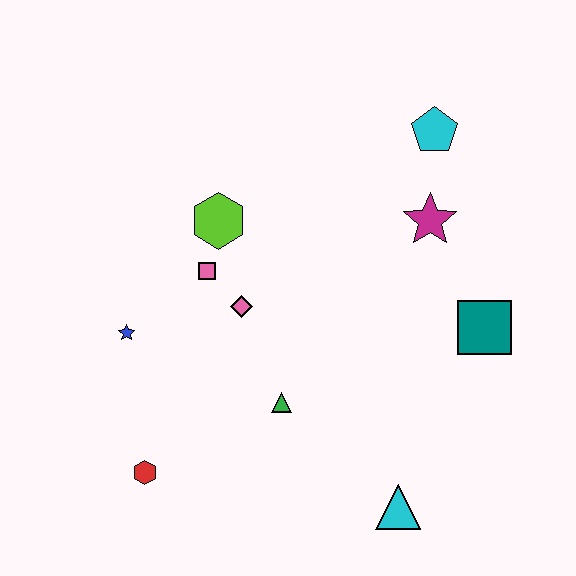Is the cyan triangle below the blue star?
Yes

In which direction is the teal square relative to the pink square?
The teal square is to the right of the pink square.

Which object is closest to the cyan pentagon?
The magenta star is closest to the cyan pentagon.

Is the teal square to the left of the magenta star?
No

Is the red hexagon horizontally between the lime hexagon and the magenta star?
No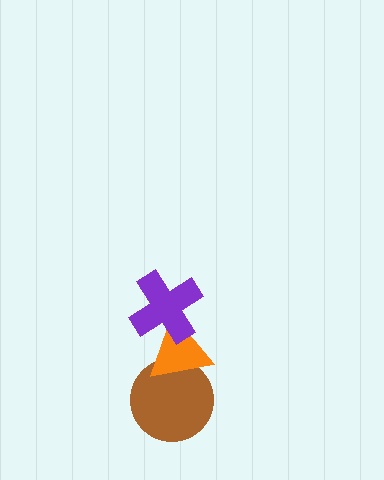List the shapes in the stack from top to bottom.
From top to bottom: the purple cross, the orange triangle, the brown circle.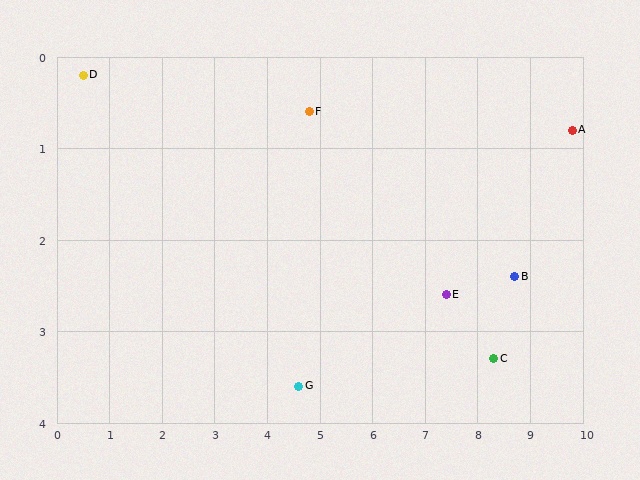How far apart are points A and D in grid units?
Points A and D are about 9.3 grid units apart.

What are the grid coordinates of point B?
Point B is at approximately (8.7, 2.4).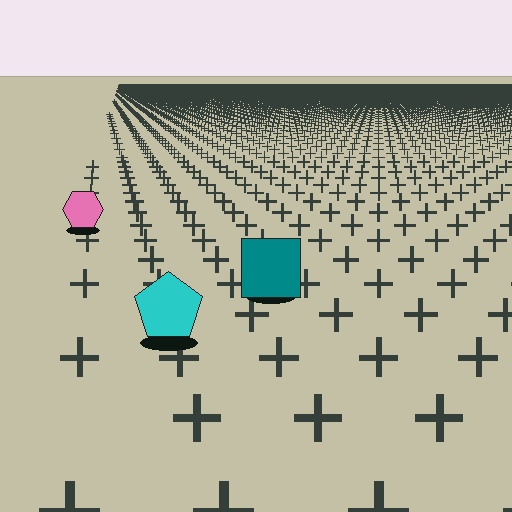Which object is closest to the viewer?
The cyan pentagon is closest. The texture marks near it are larger and more spread out.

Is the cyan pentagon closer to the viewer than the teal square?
Yes. The cyan pentagon is closer — you can tell from the texture gradient: the ground texture is coarser near it.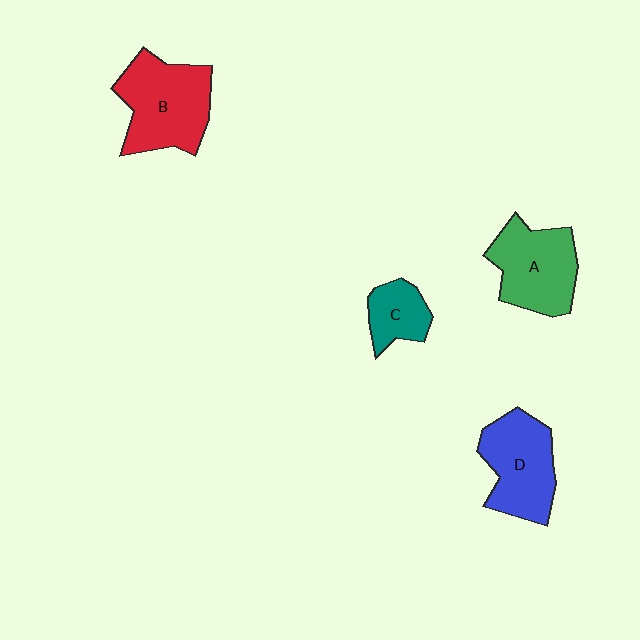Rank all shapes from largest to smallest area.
From largest to smallest: B (red), A (green), D (blue), C (teal).